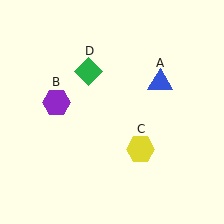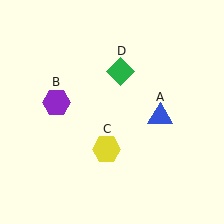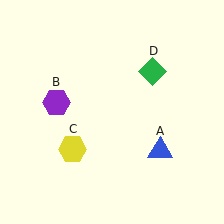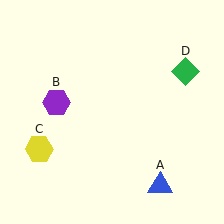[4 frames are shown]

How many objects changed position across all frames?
3 objects changed position: blue triangle (object A), yellow hexagon (object C), green diamond (object D).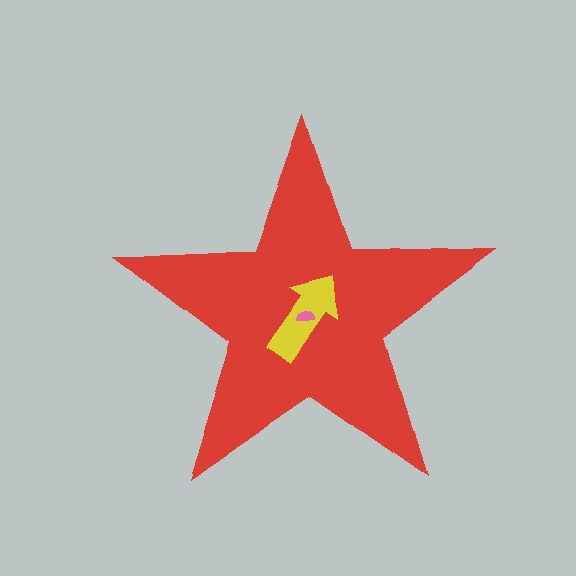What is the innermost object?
The pink semicircle.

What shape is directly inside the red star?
The yellow arrow.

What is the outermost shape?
The red star.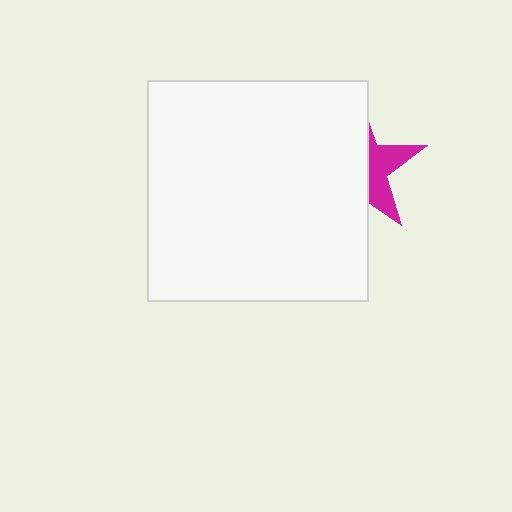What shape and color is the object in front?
The object in front is a white square.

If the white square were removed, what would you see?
You would see the complete magenta star.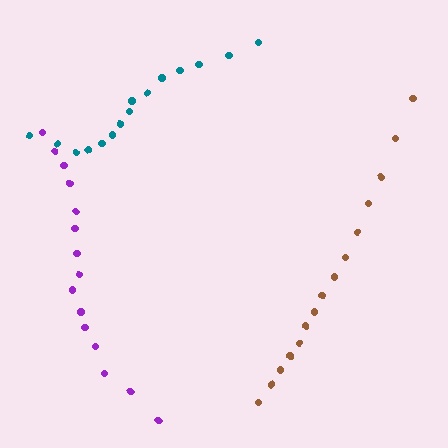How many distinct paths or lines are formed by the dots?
There are 3 distinct paths.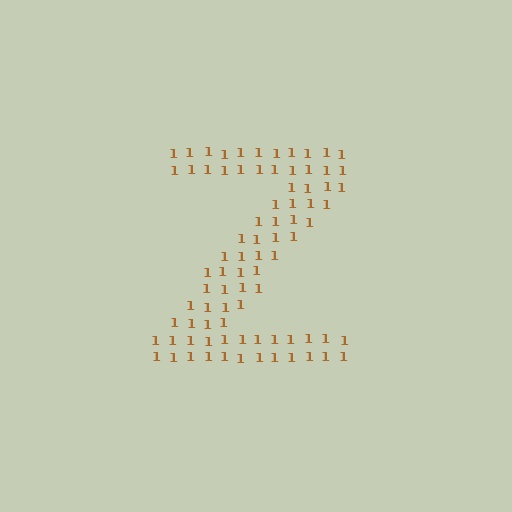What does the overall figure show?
The overall figure shows the letter Z.